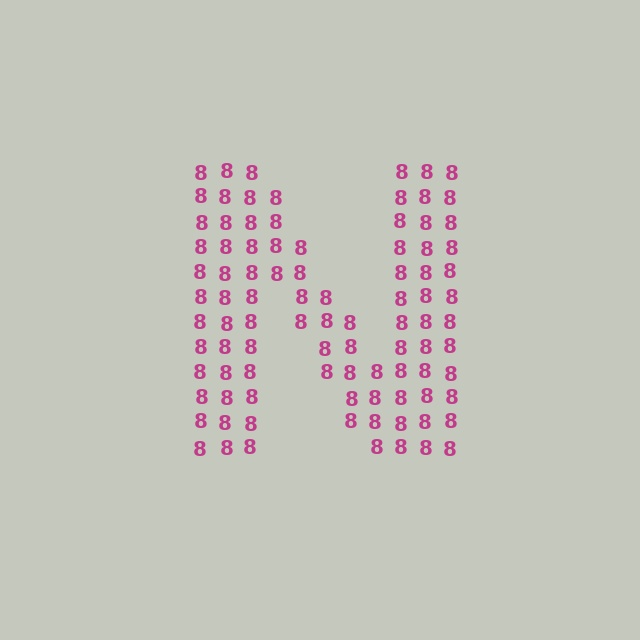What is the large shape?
The large shape is the letter N.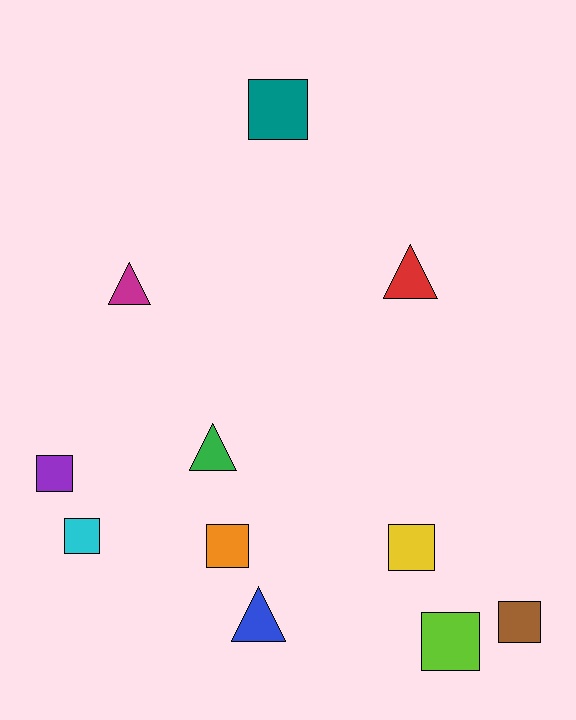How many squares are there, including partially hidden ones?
There are 7 squares.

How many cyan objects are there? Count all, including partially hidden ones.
There is 1 cyan object.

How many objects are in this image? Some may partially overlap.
There are 11 objects.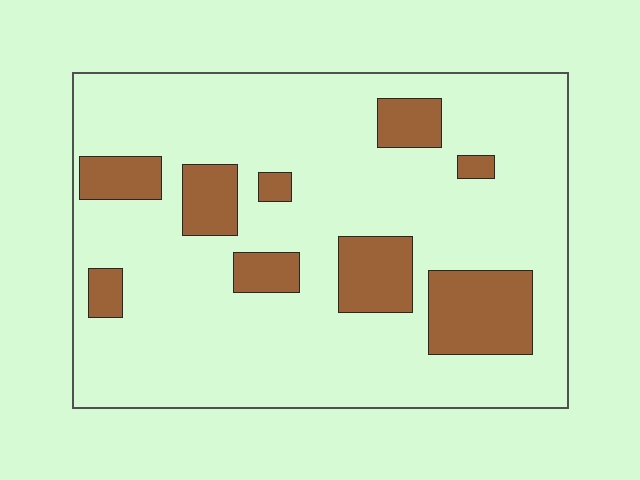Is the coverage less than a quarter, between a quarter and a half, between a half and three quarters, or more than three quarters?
Less than a quarter.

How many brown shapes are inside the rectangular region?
9.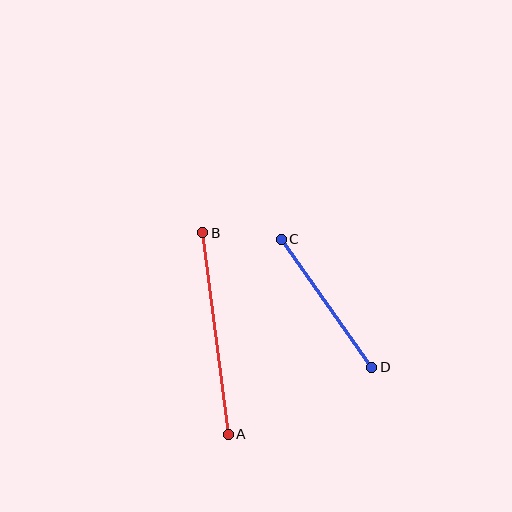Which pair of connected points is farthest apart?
Points A and B are farthest apart.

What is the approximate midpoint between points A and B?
The midpoint is at approximately (215, 333) pixels.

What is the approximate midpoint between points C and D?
The midpoint is at approximately (326, 303) pixels.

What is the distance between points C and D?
The distance is approximately 157 pixels.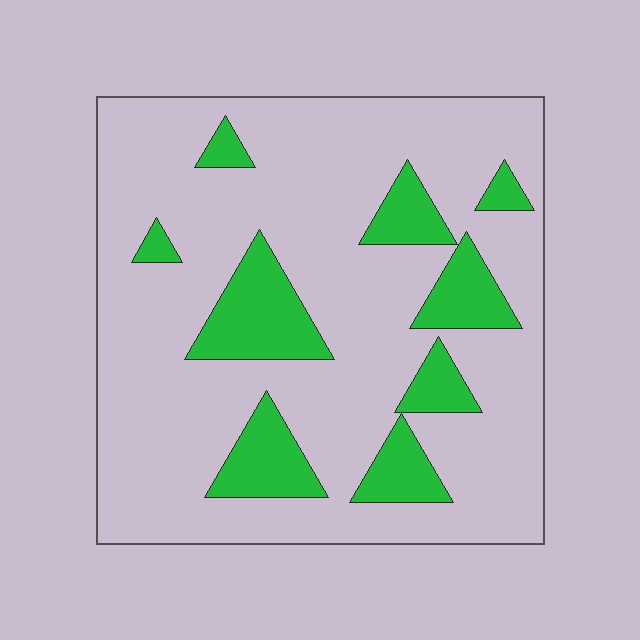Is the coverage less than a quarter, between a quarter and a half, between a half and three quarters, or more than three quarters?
Less than a quarter.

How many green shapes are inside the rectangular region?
9.